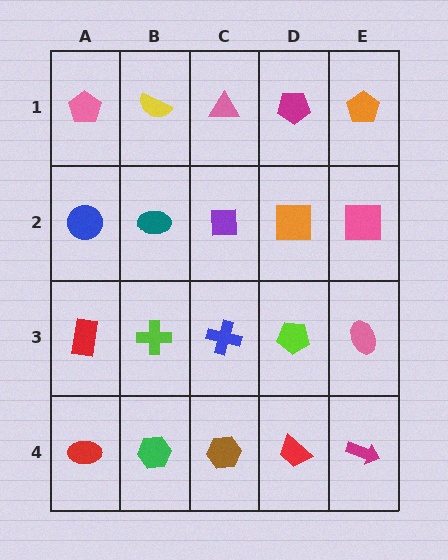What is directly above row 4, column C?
A blue cross.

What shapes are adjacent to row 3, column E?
A pink square (row 2, column E), a magenta arrow (row 4, column E), a lime pentagon (row 3, column D).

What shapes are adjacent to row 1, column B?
A teal ellipse (row 2, column B), a pink pentagon (row 1, column A), a pink triangle (row 1, column C).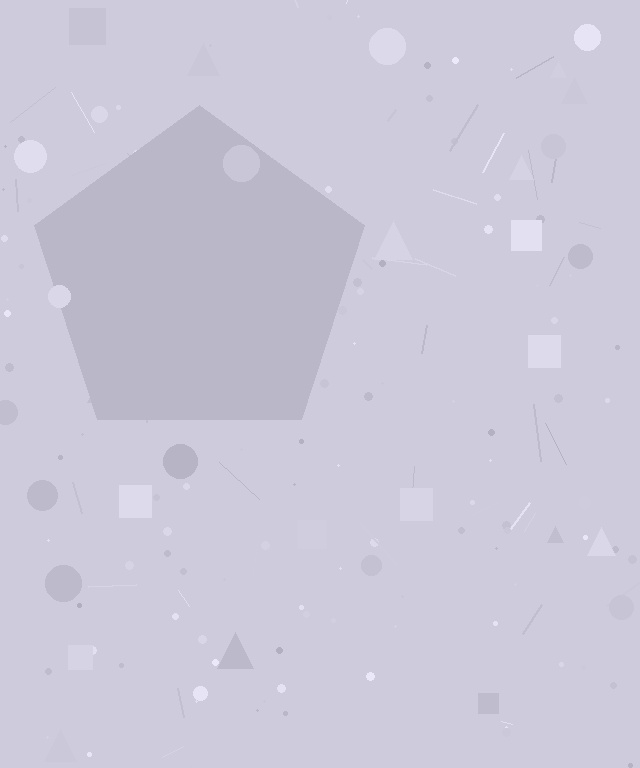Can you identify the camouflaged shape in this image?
The camouflaged shape is a pentagon.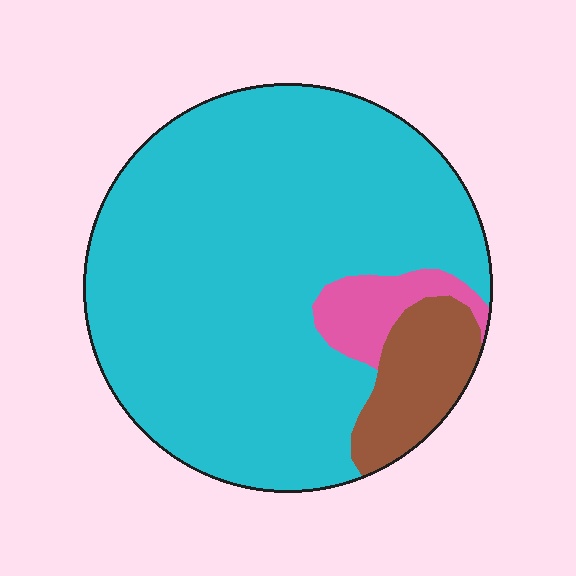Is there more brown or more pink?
Brown.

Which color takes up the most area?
Cyan, at roughly 85%.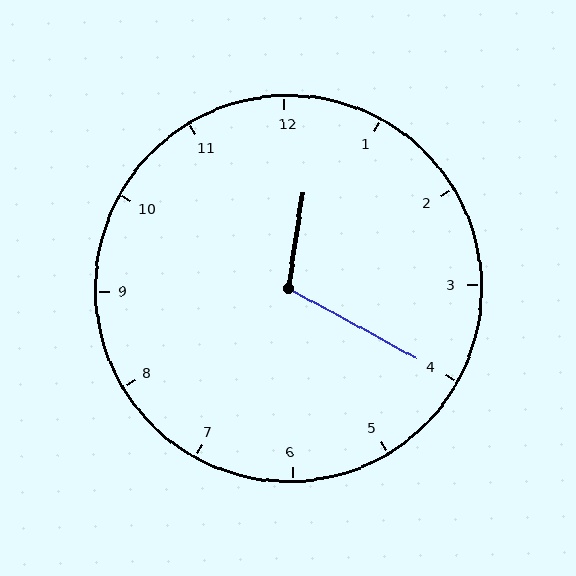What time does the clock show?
12:20.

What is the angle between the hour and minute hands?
Approximately 110 degrees.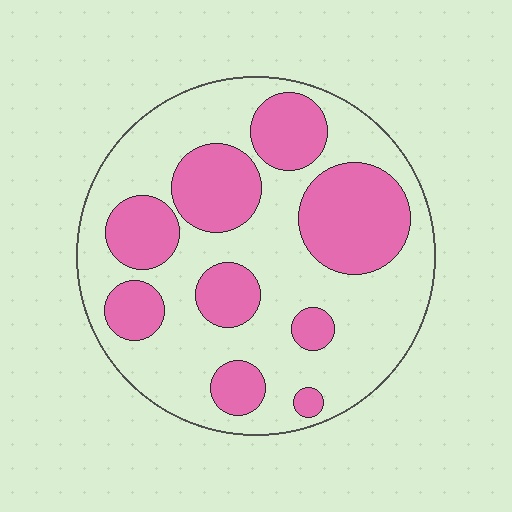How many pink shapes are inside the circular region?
9.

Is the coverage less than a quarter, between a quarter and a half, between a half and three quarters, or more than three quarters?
Between a quarter and a half.